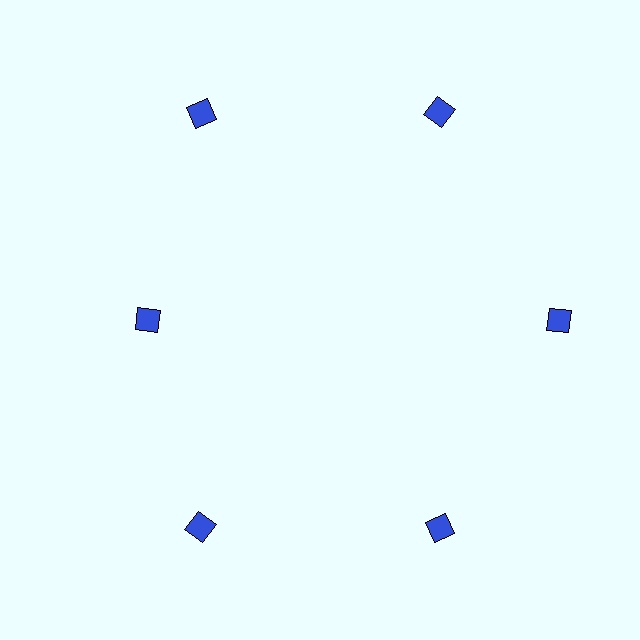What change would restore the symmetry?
The symmetry would be restored by moving it outward, back onto the ring so that all 6 squares sit at equal angles and equal distance from the center.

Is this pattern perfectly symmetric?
No. The 6 blue squares are arranged in a ring, but one element near the 9 o'clock position is pulled inward toward the center, breaking the 6-fold rotational symmetry.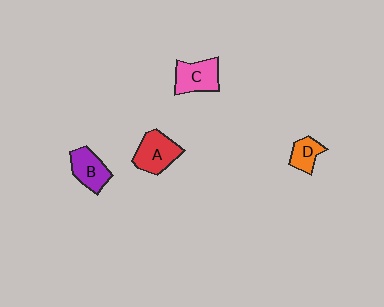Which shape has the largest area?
Shape A (red).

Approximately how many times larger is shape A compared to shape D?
Approximately 1.7 times.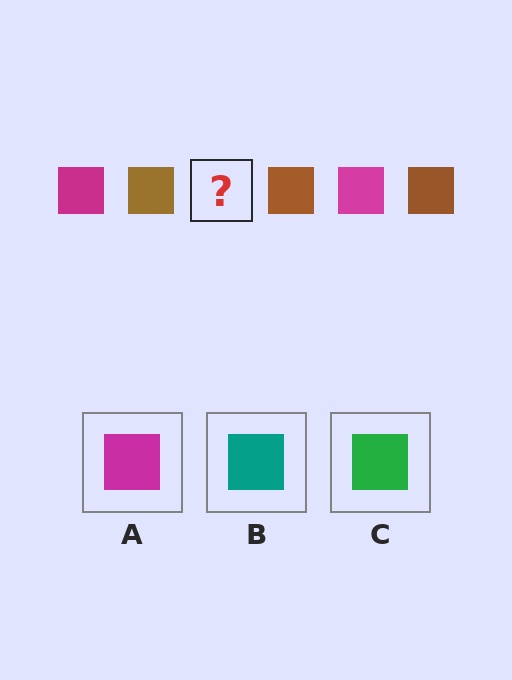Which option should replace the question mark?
Option A.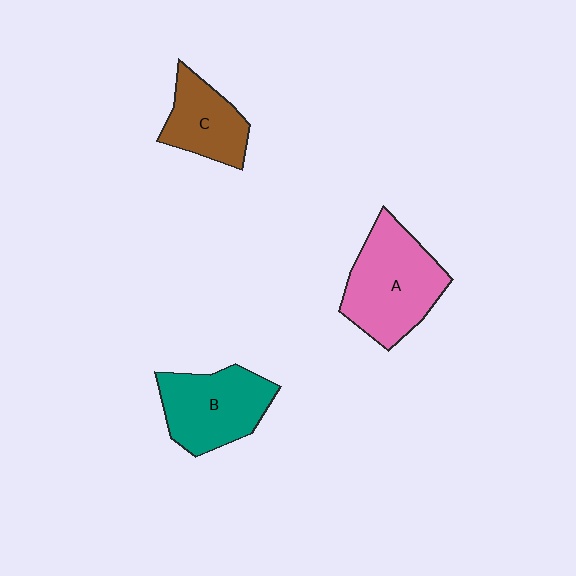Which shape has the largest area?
Shape A (pink).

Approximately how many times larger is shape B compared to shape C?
Approximately 1.4 times.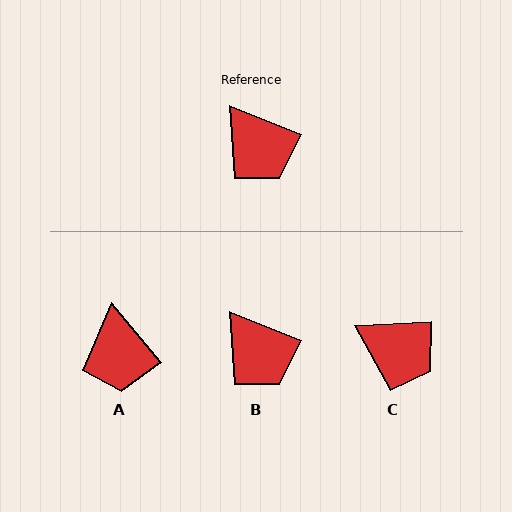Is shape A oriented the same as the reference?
No, it is off by about 28 degrees.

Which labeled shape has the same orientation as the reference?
B.